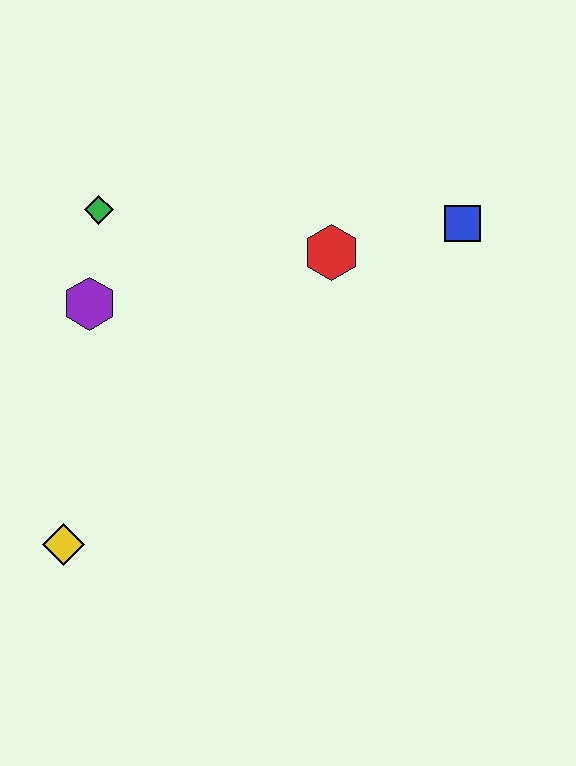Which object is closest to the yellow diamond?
The purple hexagon is closest to the yellow diamond.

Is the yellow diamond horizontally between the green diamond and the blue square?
No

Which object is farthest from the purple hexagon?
The blue square is farthest from the purple hexagon.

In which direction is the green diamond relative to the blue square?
The green diamond is to the left of the blue square.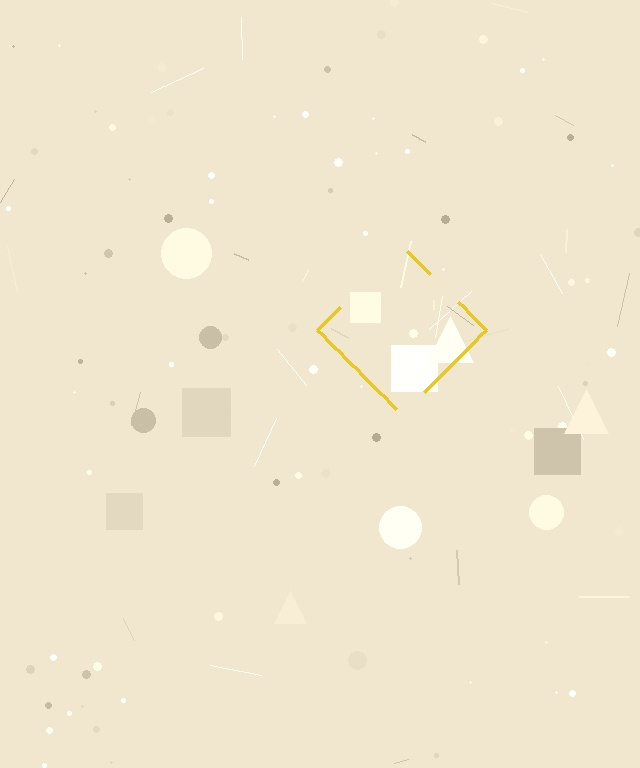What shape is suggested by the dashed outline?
The dashed outline suggests a diamond.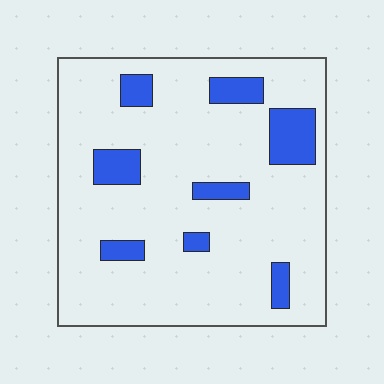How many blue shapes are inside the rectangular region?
8.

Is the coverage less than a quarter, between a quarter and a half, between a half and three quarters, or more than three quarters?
Less than a quarter.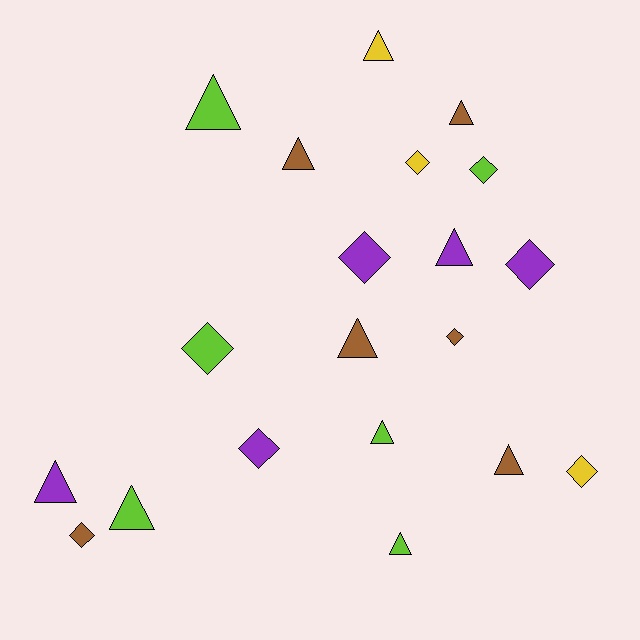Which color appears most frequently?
Lime, with 6 objects.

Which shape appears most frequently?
Triangle, with 11 objects.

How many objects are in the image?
There are 20 objects.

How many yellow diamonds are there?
There are 2 yellow diamonds.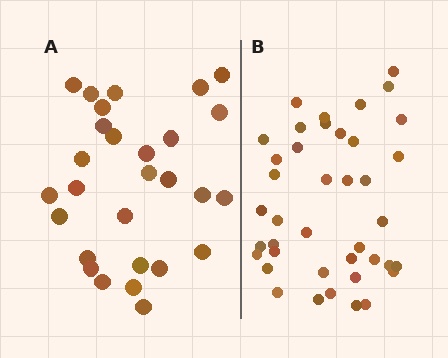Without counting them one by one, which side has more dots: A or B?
Region B (the right region) has more dots.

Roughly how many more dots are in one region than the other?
Region B has roughly 12 or so more dots than region A.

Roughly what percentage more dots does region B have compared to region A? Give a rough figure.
About 45% more.